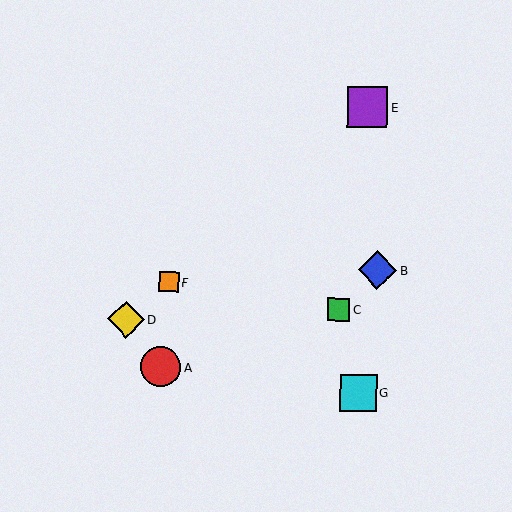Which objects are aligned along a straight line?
Objects D, E, F are aligned along a straight line.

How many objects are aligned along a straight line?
3 objects (D, E, F) are aligned along a straight line.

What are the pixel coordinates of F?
Object F is at (169, 282).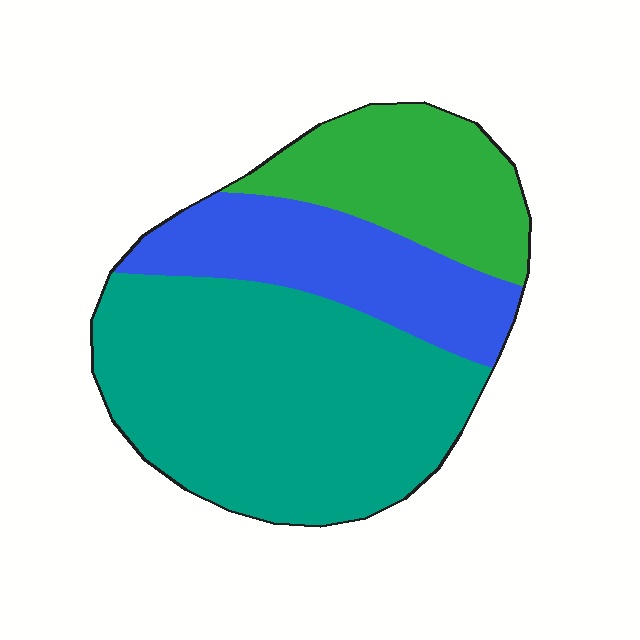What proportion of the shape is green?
Green takes up about one fifth (1/5) of the shape.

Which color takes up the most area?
Teal, at roughly 55%.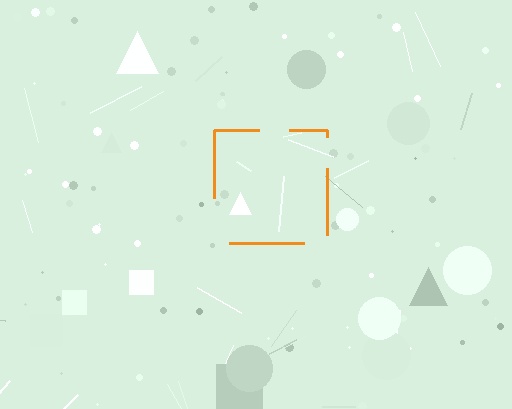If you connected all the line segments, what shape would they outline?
They would outline a square.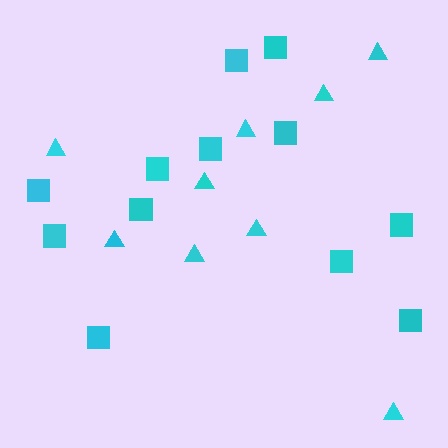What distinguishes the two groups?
There are 2 groups: one group of squares (12) and one group of triangles (9).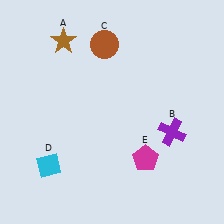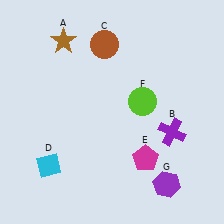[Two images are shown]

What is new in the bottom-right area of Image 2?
A purple hexagon (G) was added in the bottom-right area of Image 2.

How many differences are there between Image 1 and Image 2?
There are 2 differences between the two images.